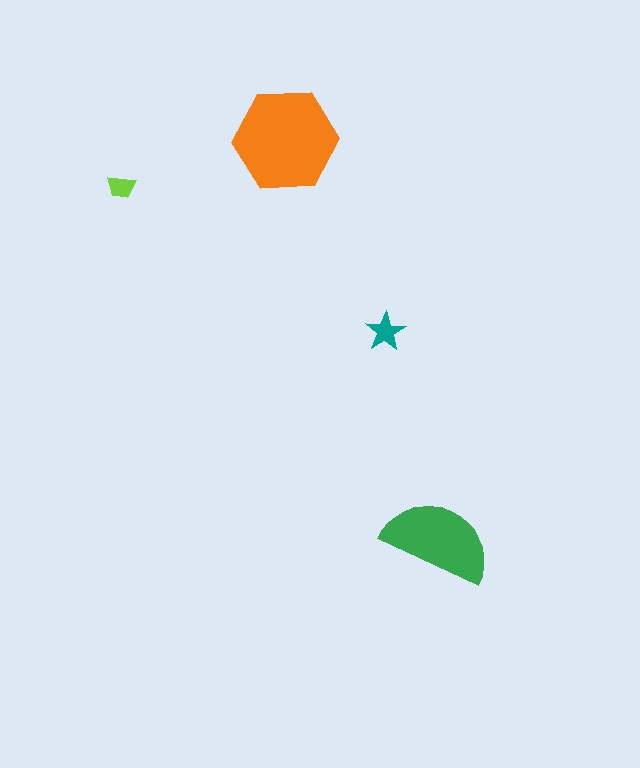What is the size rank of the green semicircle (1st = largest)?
2nd.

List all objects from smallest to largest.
The lime trapezoid, the teal star, the green semicircle, the orange hexagon.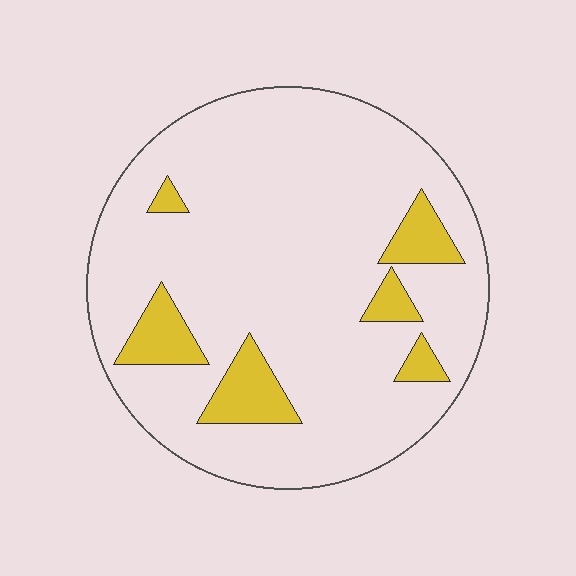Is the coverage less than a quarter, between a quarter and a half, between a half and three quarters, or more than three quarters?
Less than a quarter.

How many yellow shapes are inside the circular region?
6.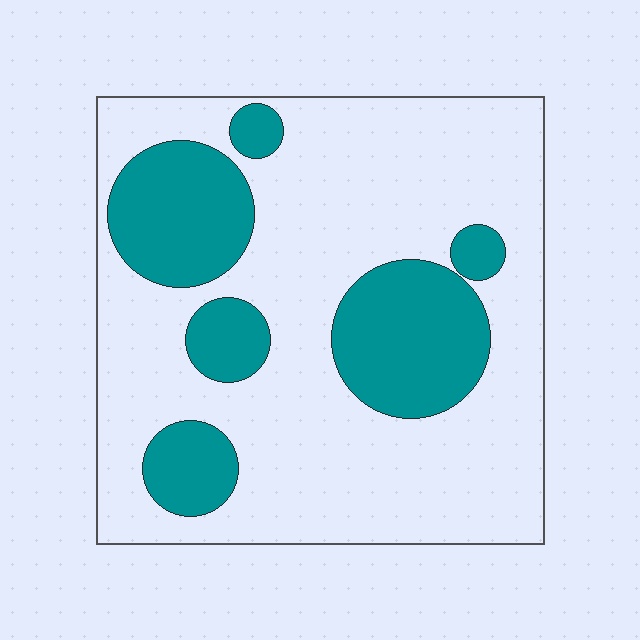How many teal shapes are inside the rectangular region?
6.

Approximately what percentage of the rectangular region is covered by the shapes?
Approximately 25%.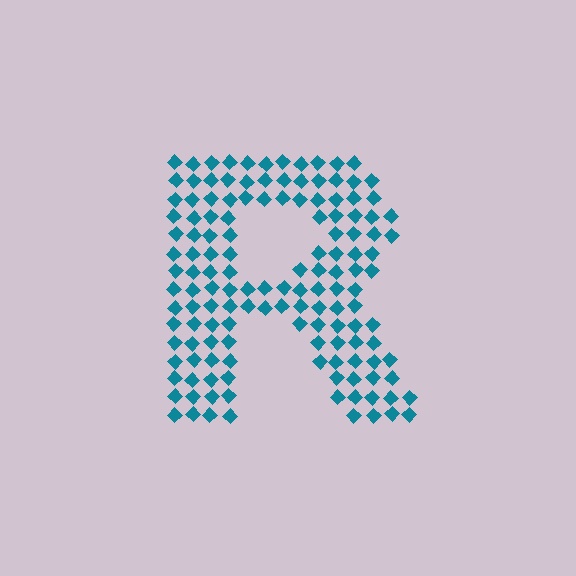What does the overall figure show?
The overall figure shows the letter R.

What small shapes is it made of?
It is made of small diamonds.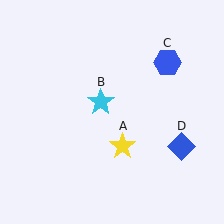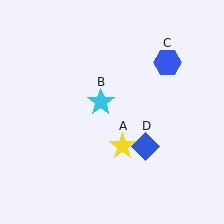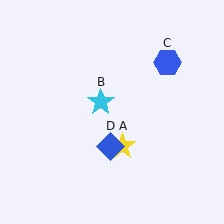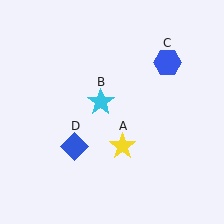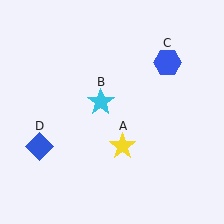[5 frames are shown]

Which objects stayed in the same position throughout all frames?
Yellow star (object A) and cyan star (object B) and blue hexagon (object C) remained stationary.